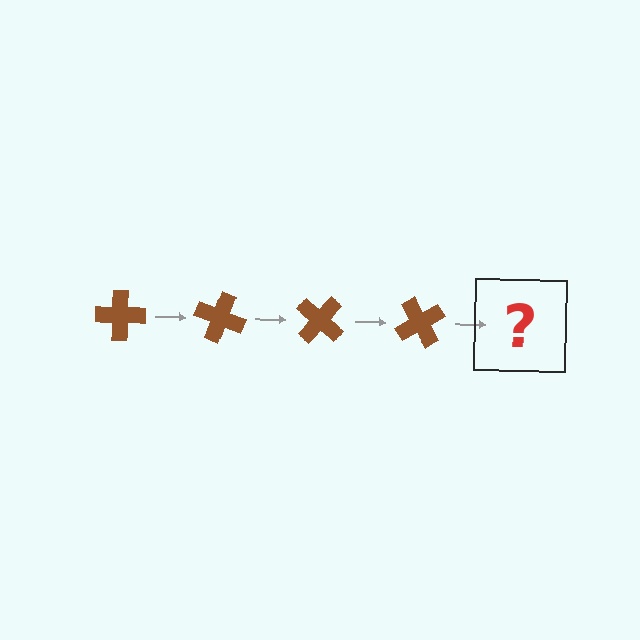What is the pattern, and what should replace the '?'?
The pattern is that the cross rotates 20 degrees each step. The '?' should be a brown cross rotated 80 degrees.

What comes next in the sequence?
The next element should be a brown cross rotated 80 degrees.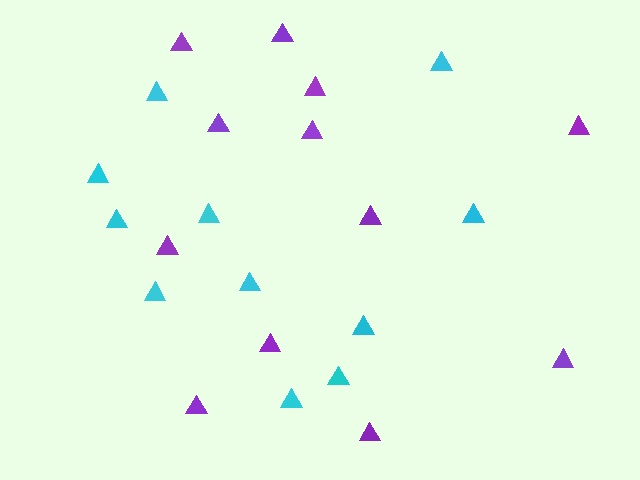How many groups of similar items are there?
There are 2 groups: one group of cyan triangles (11) and one group of purple triangles (12).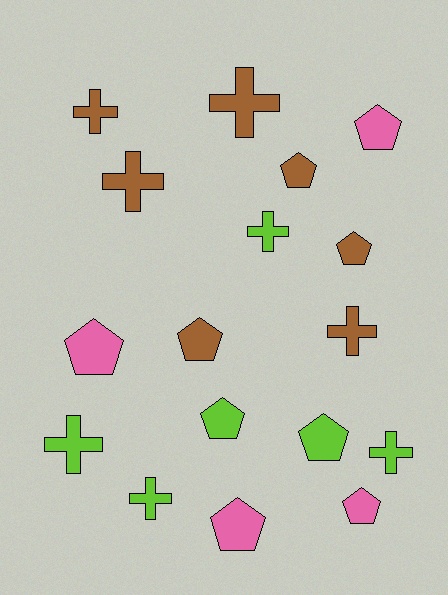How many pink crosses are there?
There are no pink crosses.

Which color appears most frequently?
Brown, with 7 objects.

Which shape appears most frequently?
Pentagon, with 9 objects.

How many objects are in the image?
There are 17 objects.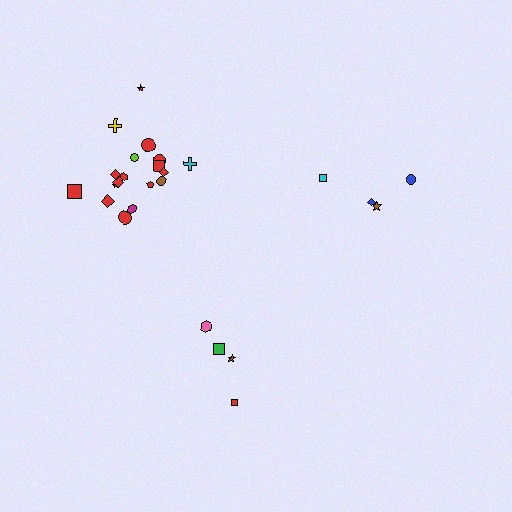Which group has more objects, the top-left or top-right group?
The top-left group.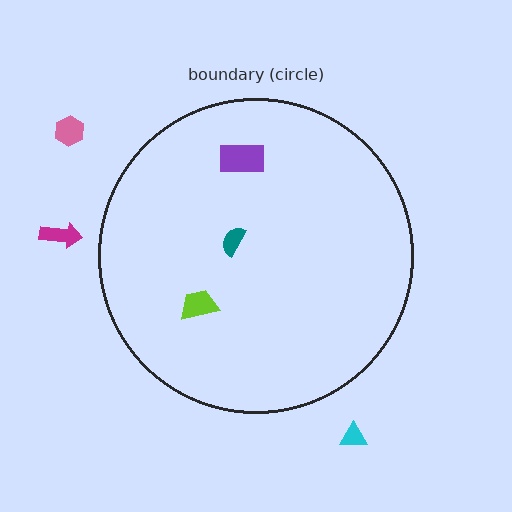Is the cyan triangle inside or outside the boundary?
Outside.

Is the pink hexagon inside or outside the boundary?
Outside.